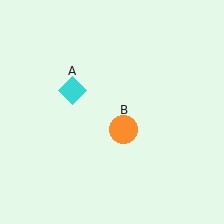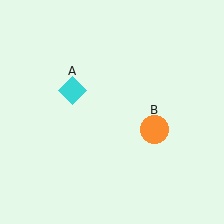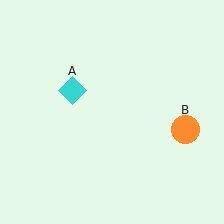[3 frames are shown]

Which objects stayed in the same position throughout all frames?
Cyan diamond (object A) remained stationary.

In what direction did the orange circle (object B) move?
The orange circle (object B) moved right.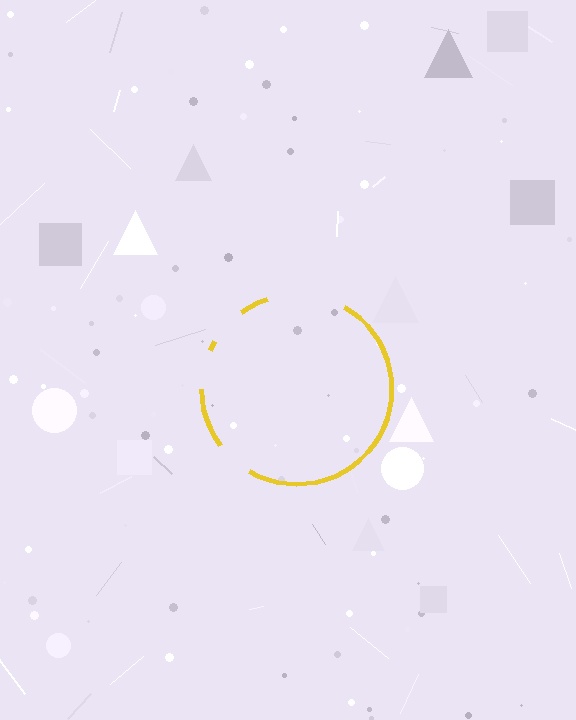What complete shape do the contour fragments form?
The contour fragments form a circle.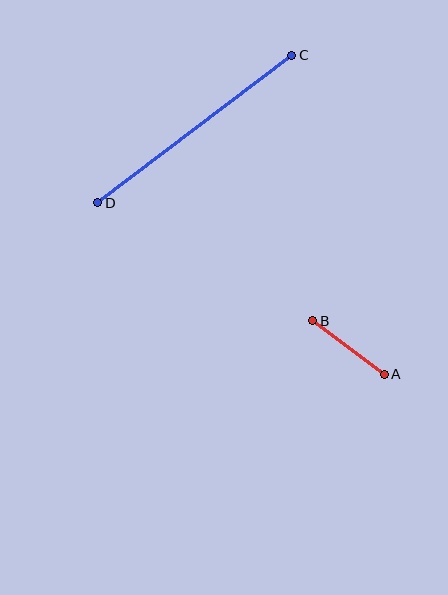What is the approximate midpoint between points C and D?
The midpoint is at approximately (195, 129) pixels.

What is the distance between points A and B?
The distance is approximately 89 pixels.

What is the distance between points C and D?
The distance is approximately 244 pixels.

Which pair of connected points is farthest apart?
Points C and D are farthest apart.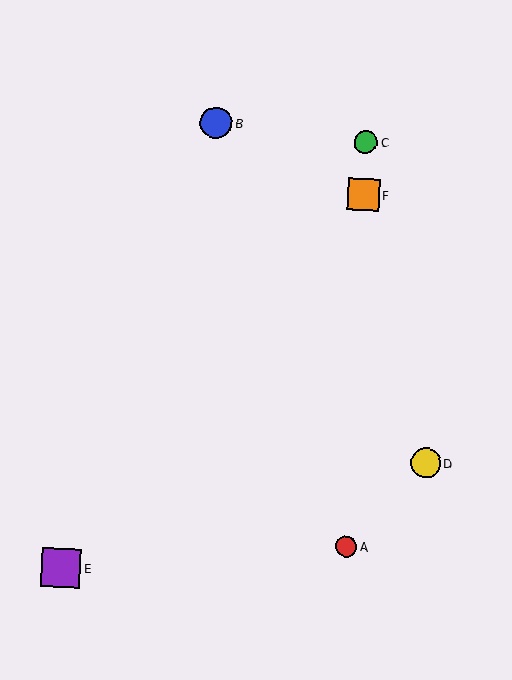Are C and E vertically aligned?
No, C is at x≈366 and E is at x≈61.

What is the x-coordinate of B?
Object B is at x≈216.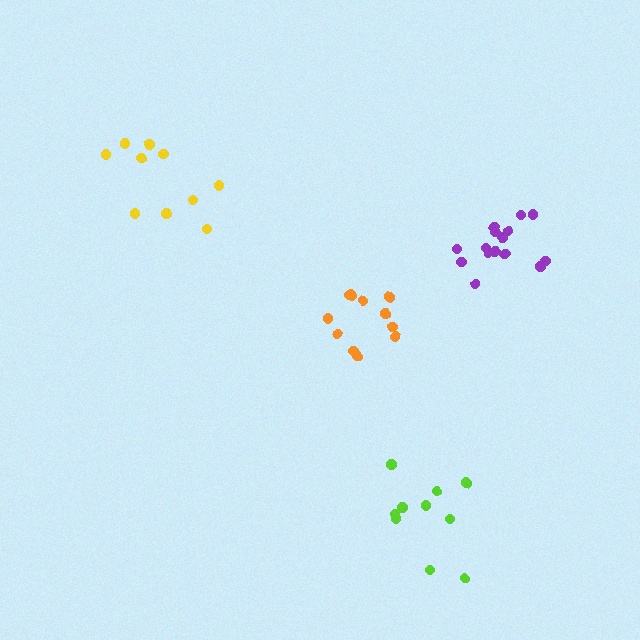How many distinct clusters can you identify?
There are 4 distinct clusters.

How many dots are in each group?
Group 1: 10 dots, Group 2: 12 dots, Group 3: 10 dots, Group 4: 15 dots (47 total).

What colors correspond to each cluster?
The clusters are colored: lime, orange, yellow, purple.